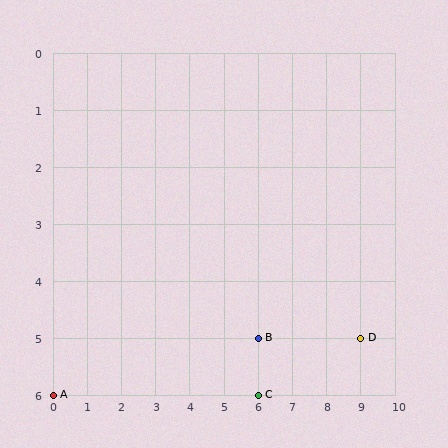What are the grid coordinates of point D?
Point D is at grid coordinates (9, 5).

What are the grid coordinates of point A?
Point A is at grid coordinates (0, 6).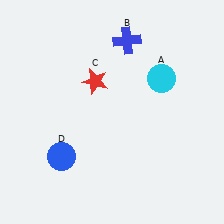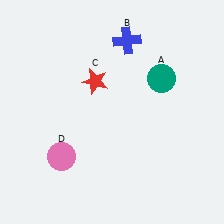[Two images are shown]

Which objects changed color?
A changed from cyan to teal. D changed from blue to pink.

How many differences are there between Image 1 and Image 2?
There are 2 differences between the two images.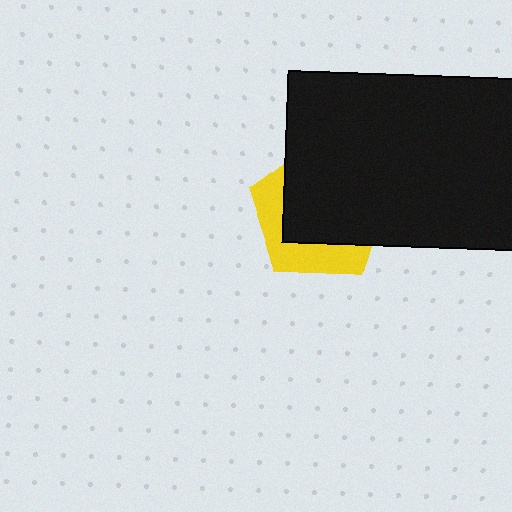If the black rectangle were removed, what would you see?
You would see the complete yellow pentagon.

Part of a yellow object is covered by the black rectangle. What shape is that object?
It is a pentagon.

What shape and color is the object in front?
The object in front is a black rectangle.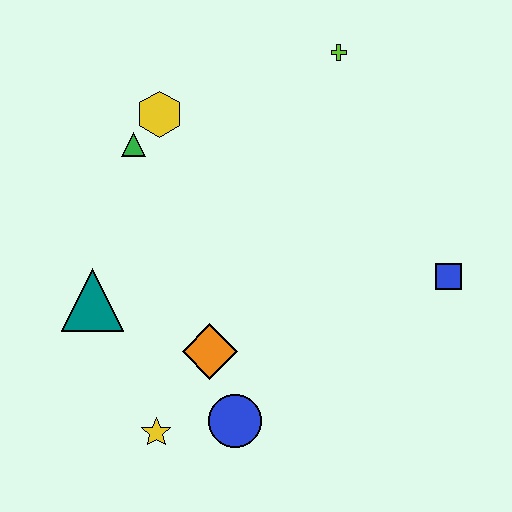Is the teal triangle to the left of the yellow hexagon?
Yes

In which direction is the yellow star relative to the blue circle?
The yellow star is to the left of the blue circle.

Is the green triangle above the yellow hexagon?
No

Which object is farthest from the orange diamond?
The lime cross is farthest from the orange diamond.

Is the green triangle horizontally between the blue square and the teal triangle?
Yes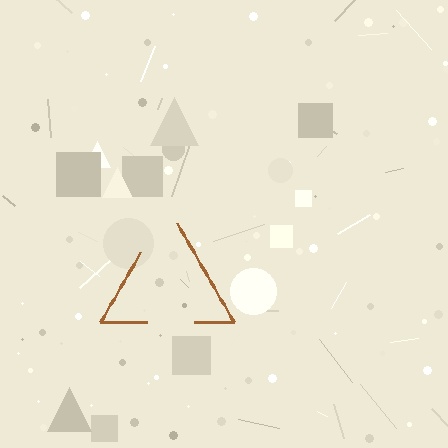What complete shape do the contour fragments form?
The contour fragments form a triangle.